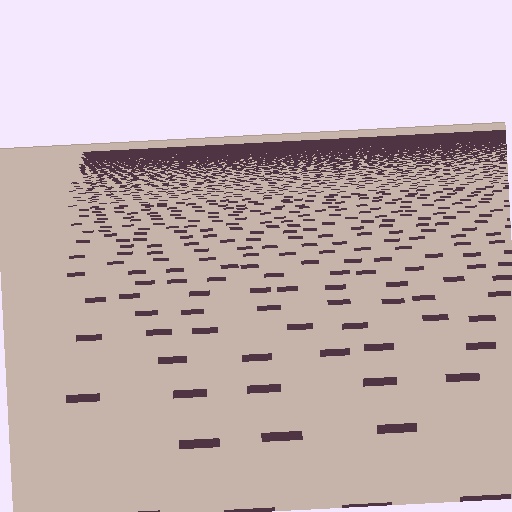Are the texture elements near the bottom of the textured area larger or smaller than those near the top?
Larger. Near the bottom, elements are closer to the viewer and appear at a bigger on-screen size.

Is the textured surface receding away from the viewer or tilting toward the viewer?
The surface is receding away from the viewer. Texture elements get smaller and denser toward the top.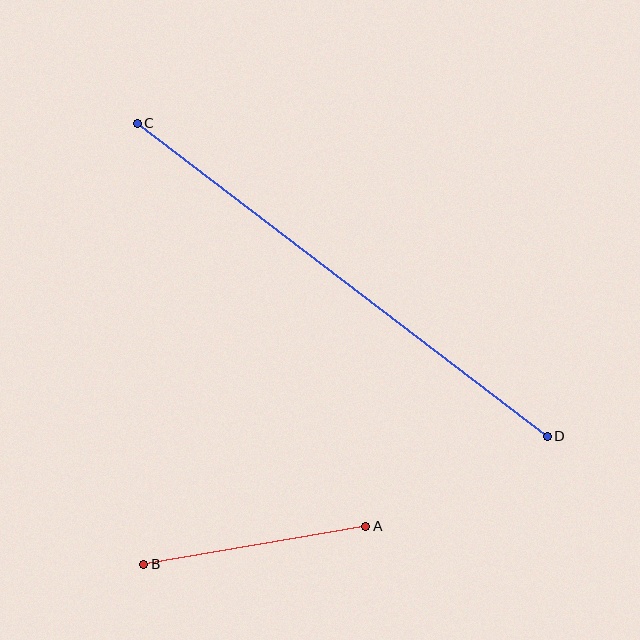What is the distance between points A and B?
The distance is approximately 226 pixels.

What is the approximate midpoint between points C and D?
The midpoint is at approximately (342, 280) pixels.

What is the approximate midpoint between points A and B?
The midpoint is at approximately (255, 545) pixels.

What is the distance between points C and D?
The distance is approximately 516 pixels.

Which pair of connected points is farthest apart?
Points C and D are farthest apart.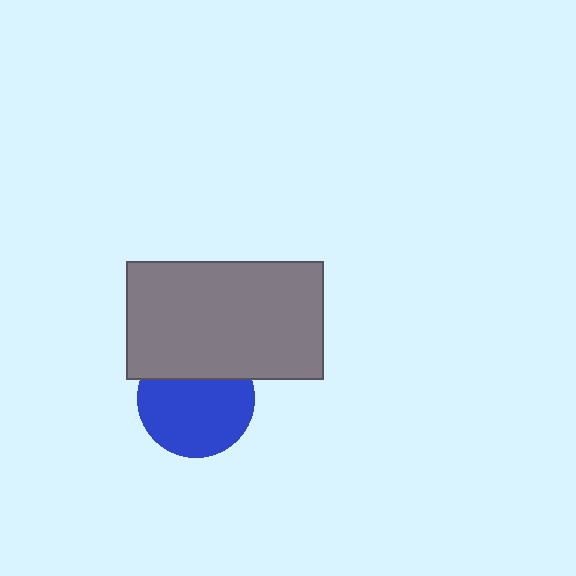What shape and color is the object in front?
The object in front is a gray rectangle.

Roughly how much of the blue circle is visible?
Most of it is visible (roughly 70%).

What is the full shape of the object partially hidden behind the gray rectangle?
The partially hidden object is a blue circle.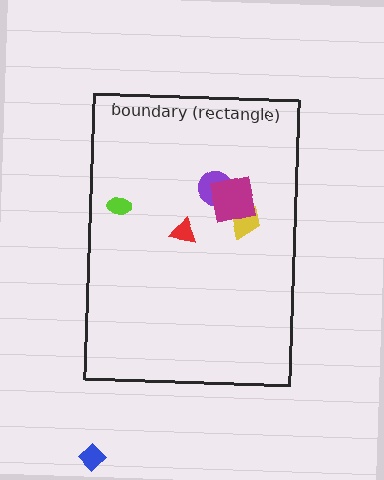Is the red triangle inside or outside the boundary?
Inside.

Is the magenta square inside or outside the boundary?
Inside.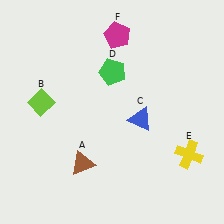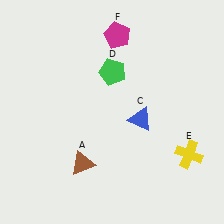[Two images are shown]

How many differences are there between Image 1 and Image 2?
There is 1 difference between the two images.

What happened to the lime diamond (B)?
The lime diamond (B) was removed in Image 2. It was in the top-left area of Image 1.